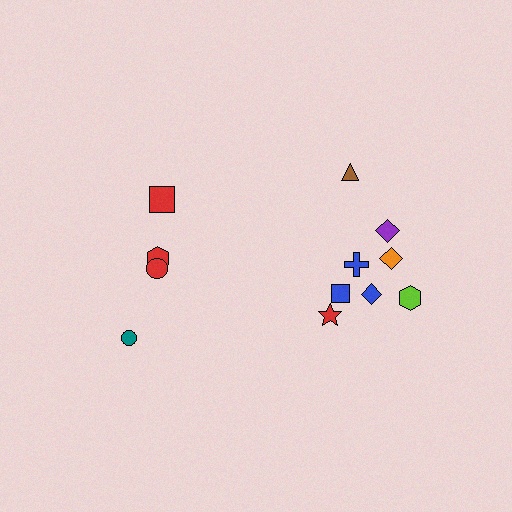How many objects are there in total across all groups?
There are 12 objects.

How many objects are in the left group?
There are 4 objects.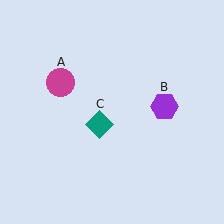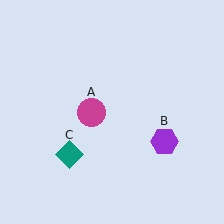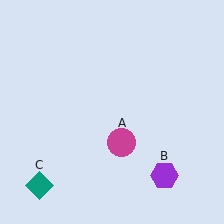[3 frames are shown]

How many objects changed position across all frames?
3 objects changed position: magenta circle (object A), purple hexagon (object B), teal diamond (object C).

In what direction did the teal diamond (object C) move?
The teal diamond (object C) moved down and to the left.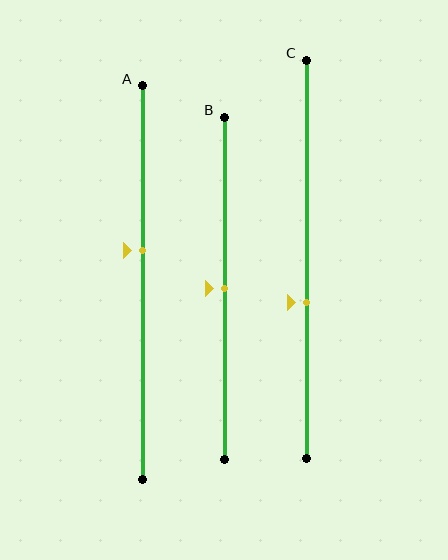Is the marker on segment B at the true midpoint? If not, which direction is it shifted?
Yes, the marker on segment B is at the true midpoint.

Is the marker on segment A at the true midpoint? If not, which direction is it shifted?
No, the marker on segment A is shifted upward by about 8% of the segment length.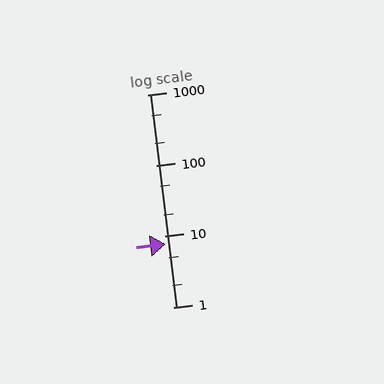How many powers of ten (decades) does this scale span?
The scale spans 3 decades, from 1 to 1000.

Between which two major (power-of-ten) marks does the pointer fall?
The pointer is between 1 and 10.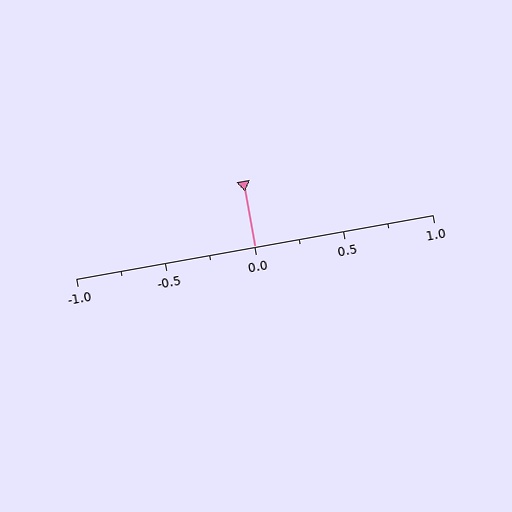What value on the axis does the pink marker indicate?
The marker indicates approximately 0.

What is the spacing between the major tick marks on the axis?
The major ticks are spaced 0.5 apart.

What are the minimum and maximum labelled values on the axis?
The axis runs from -1.0 to 1.0.